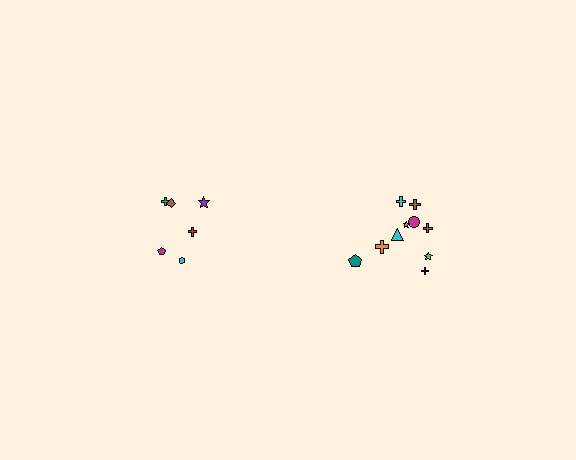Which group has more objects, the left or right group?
The right group.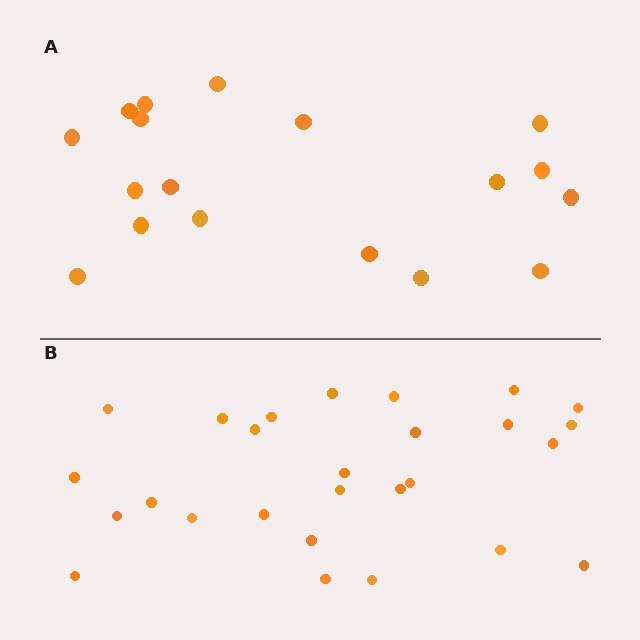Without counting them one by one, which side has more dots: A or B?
Region B (the bottom region) has more dots.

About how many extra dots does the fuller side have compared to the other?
Region B has roughly 8 or so more dots than region A.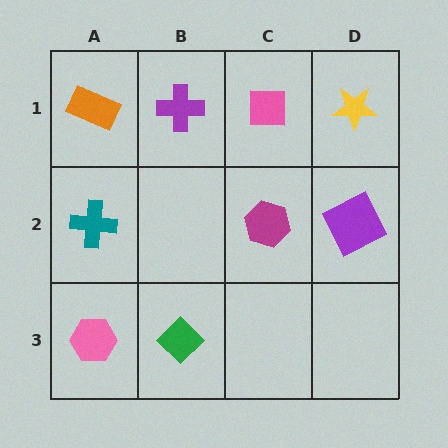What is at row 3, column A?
A pink hexagon.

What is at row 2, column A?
A teal cross.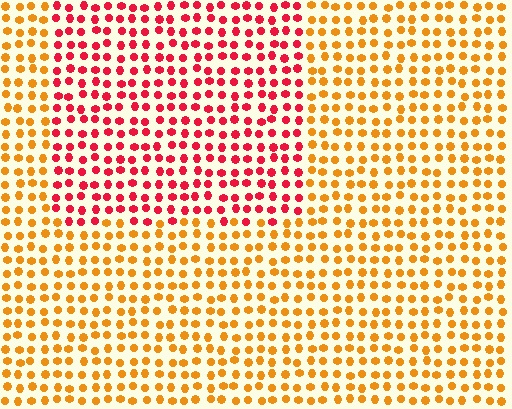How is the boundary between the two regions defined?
The boundary is defined purely by a slight shift in hue (about 46 degrees). Spacing, size, and orientation are identical on both sides.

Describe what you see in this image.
The image is filled with small orange elements in a uniform arrangement. A rectangle-shaped region is visible where the elements are tinted to a slightly different hue, forming a subtle color boundary.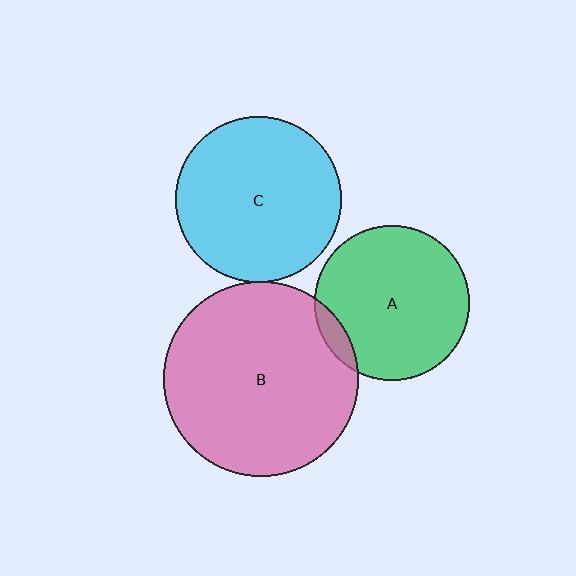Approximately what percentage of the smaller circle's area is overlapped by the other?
Approximately 5%.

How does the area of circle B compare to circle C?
Approximately 1.4 times.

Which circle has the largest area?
Circle B (pink).